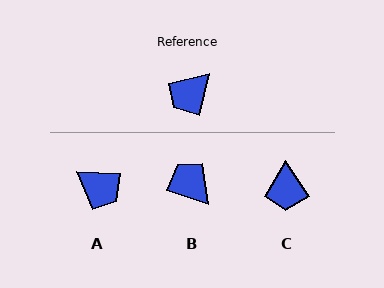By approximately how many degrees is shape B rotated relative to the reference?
Approximately 95 degrees clockwise.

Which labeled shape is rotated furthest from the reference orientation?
A, about 99 degrees away.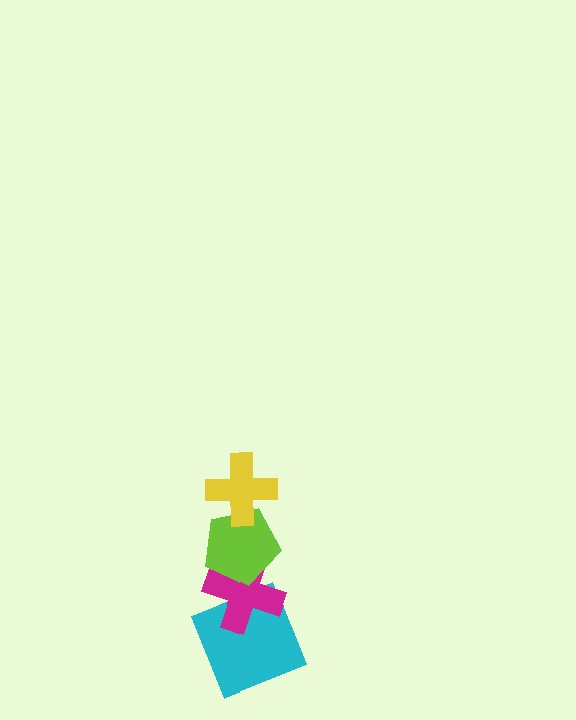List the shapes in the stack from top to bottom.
From top to bottom: the yellow cross, the lime pentagon, the magenta cross, the cyan square.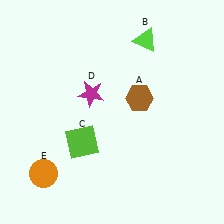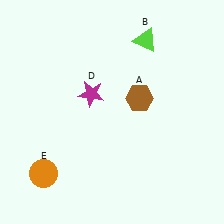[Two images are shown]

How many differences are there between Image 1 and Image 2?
There is 1 difference between the two images.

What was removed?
The lime square (C) was removed in Image 2.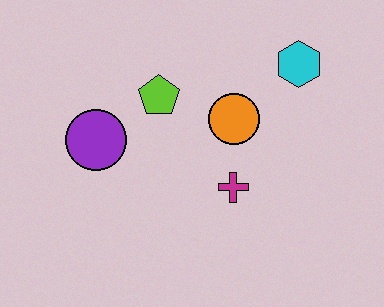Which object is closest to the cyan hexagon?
The orange circle is closest to the cyan hexagon.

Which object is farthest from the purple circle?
The cyan hexagon is farthest from the purple circle.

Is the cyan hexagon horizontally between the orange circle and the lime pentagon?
No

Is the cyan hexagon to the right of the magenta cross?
Yes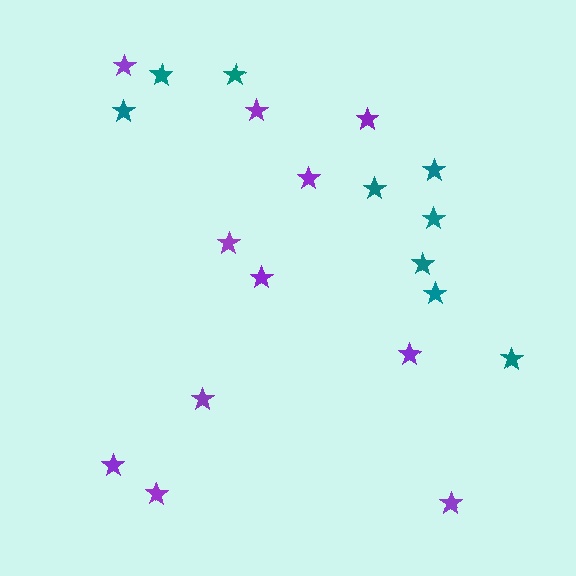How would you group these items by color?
There are 2 groups: one group of teal stars (9) and one group of purple stars (11).